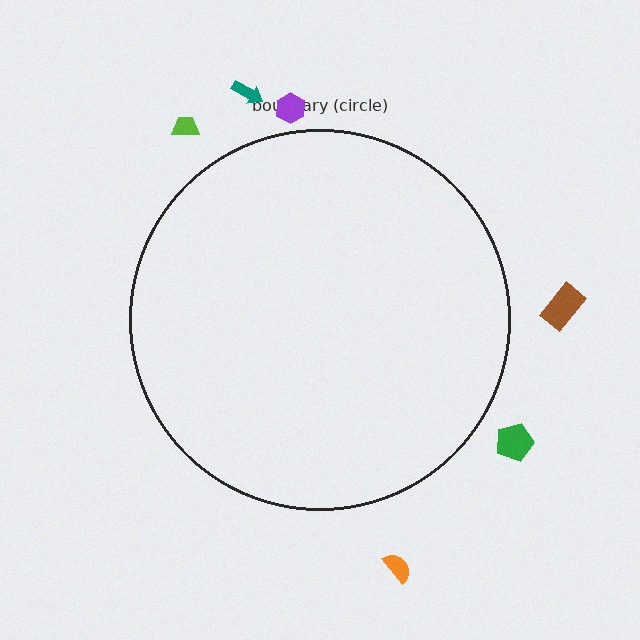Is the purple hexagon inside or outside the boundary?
Outside.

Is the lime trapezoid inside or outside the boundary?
Outside.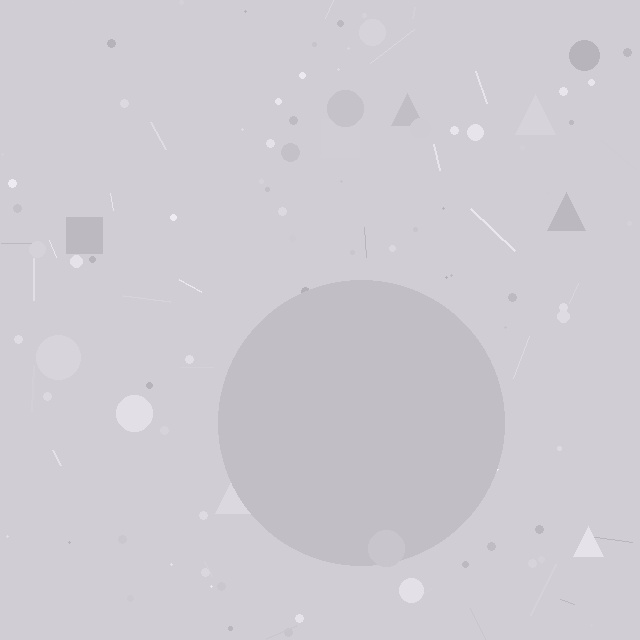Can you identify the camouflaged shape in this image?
The camouflaged shape is a circle.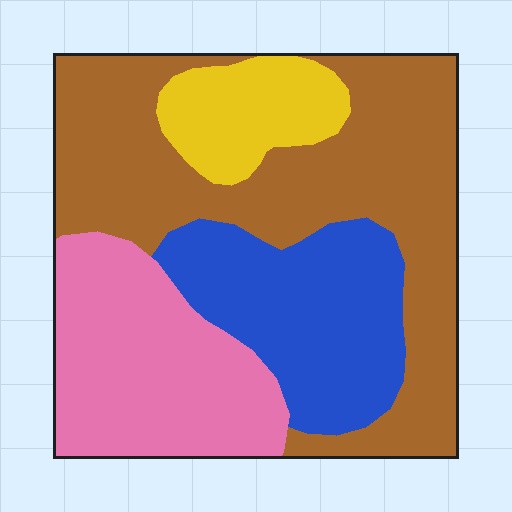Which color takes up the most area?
Brown, at roughly 45%.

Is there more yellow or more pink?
Pink.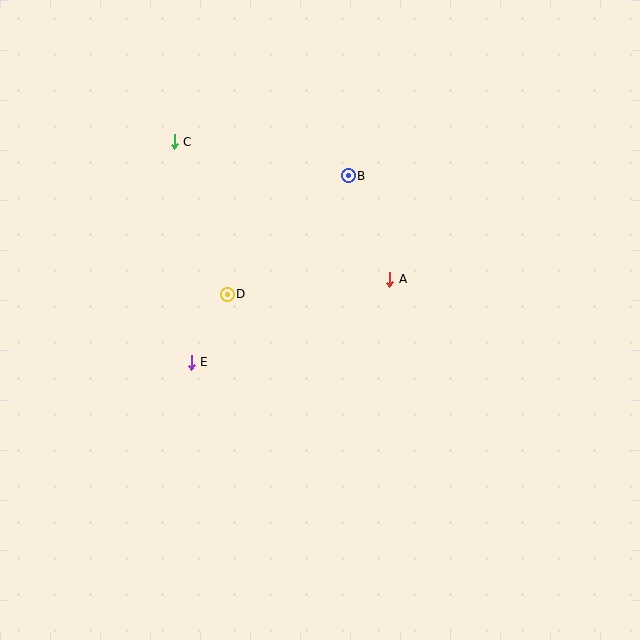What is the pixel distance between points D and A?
The distance between D and A is 164 pixels.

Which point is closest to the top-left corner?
Point C is closest to the top-left corner.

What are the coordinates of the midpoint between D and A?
The midpoint between D and A is at (309, 287).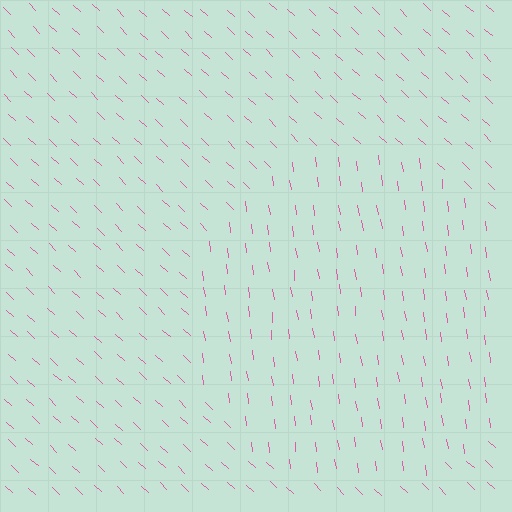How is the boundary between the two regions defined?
The boundary is defined purely by a change in line orientation (approximately 39 degrees difference). All lines are the same color and thickness.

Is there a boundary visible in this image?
Yes, there is a texture boundary formed by a change in line orientation.